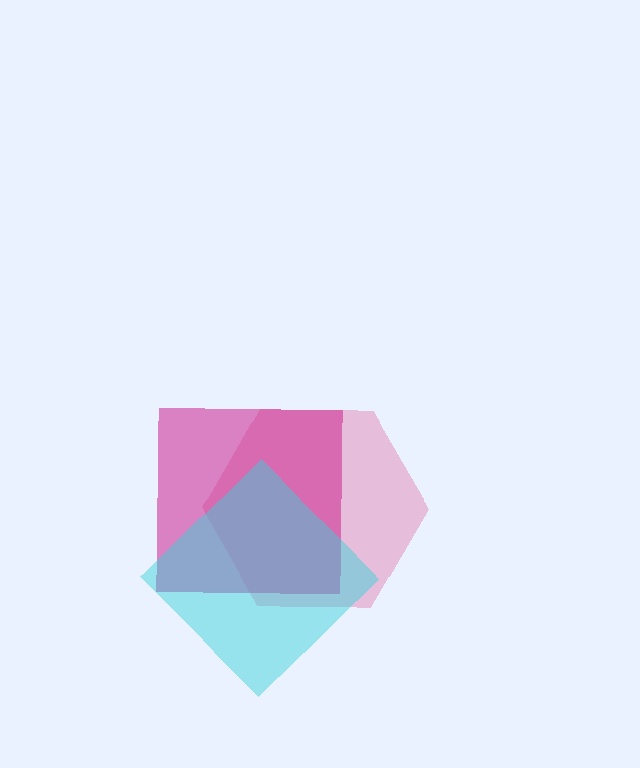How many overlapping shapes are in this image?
There are 3 overlapping shapes in the image.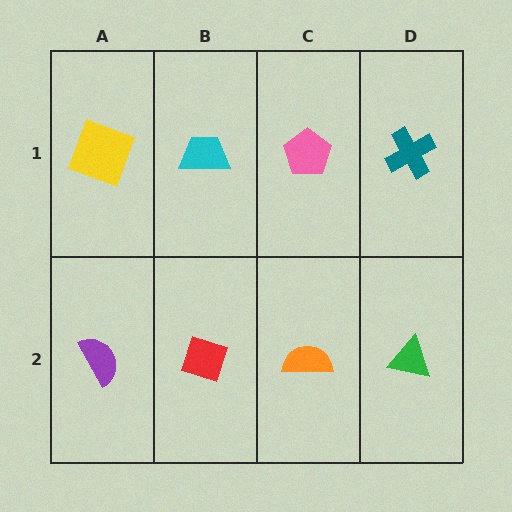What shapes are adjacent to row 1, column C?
An orange semicircle (row 2, column C), a cyan trapezoid (row 1, column B), a teal cross (row 1, column D).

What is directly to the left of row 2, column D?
An orange semicircle.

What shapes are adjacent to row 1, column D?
A green triangle (row 2, column D), a pink pentagon (row 1, column C).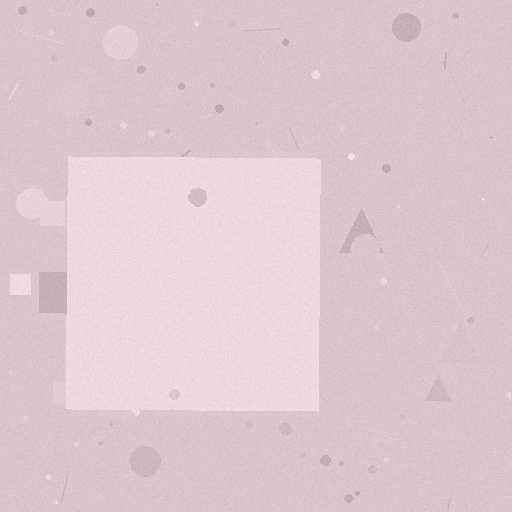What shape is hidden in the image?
A square is hidden in the image.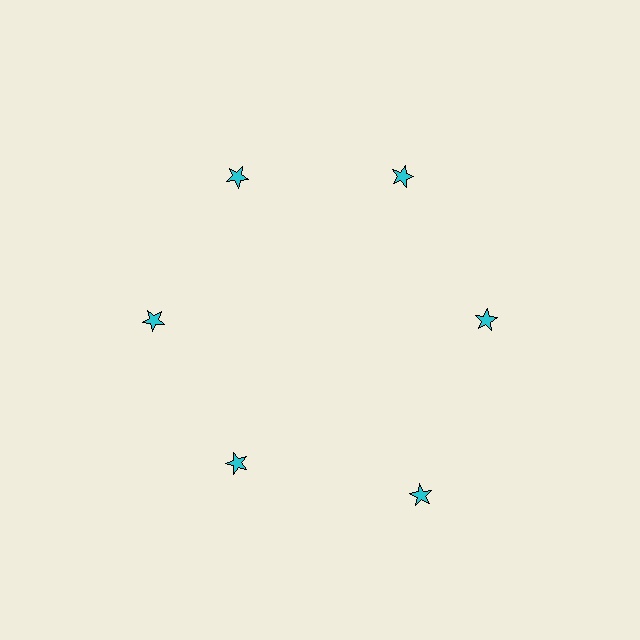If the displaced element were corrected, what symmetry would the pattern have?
It would have 6-fold rotational symmetry — the pattern would map onto itself every 60 degrees.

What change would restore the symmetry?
The symmetry would be restored by moving it inward, back onto the ring so that all 6 stars sit at equal angles and equal distance from the center.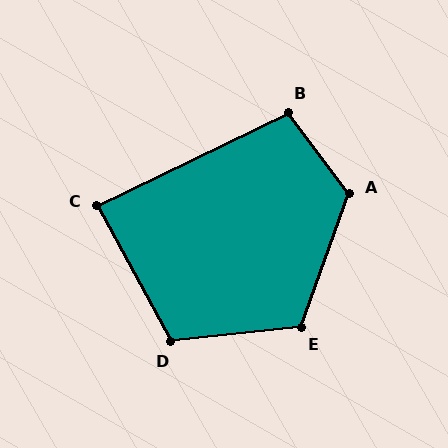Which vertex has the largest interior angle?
A, at approximately 123 degrees.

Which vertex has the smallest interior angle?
C, at approximately 87 degrees.